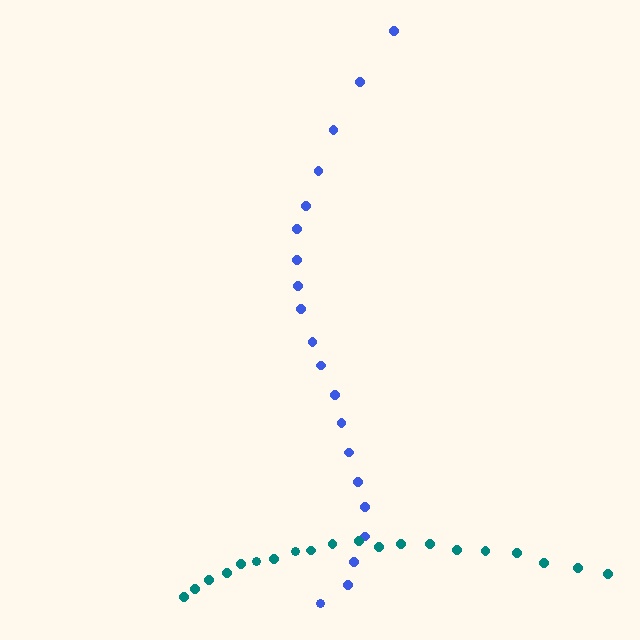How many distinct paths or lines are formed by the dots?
There are 2 distinct paths.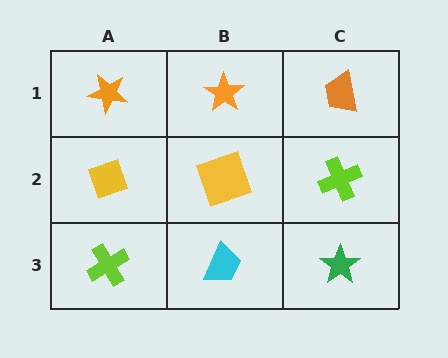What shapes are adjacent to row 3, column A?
A yellow diamond (row 2, column A), a cyan trapezoid (row 3, column B).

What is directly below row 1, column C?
A lime cross.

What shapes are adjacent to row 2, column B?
An orange star (row 1, column B), a cyan trapezoid (row 3, column B), a yellow diamond (row 2, column A), a lime cross (row 2, column C).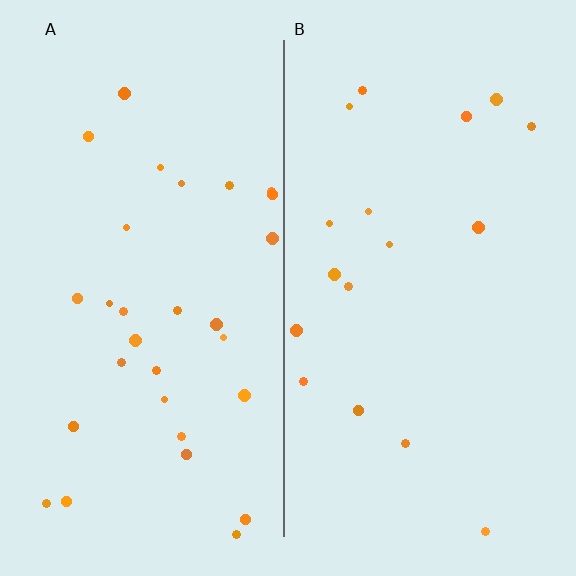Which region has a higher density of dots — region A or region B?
A (the left).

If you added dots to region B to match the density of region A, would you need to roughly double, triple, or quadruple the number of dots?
Approximately double.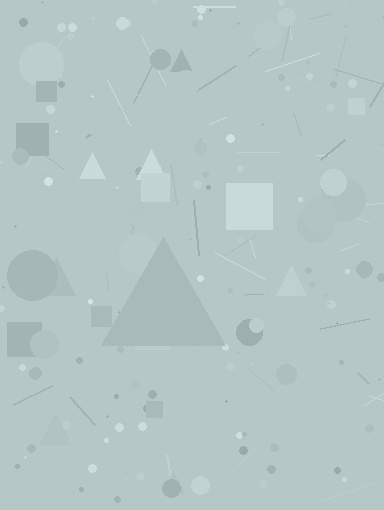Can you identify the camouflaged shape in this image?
The camouflaged shape is a triangle.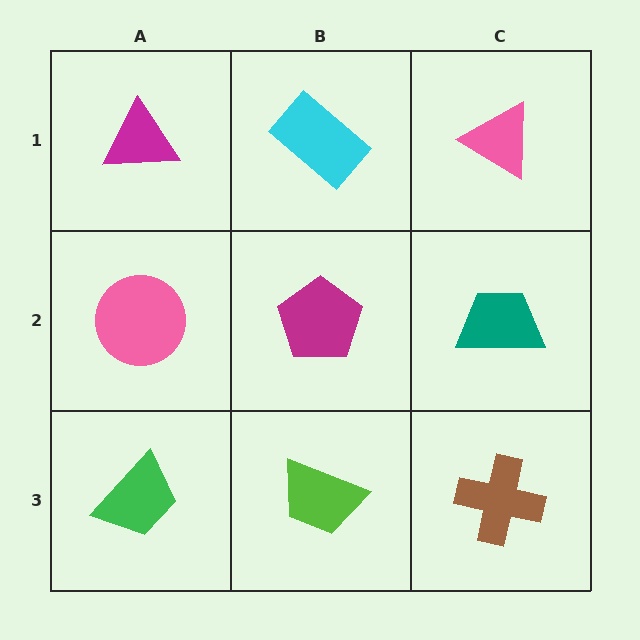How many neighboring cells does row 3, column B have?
3.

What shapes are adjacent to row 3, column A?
A pink circle (row 2, column A), a lime trapezoid (row 3, column B).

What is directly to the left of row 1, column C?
A cyan rectangle.